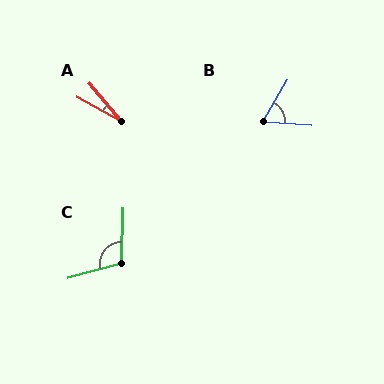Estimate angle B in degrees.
Approximately 63 degrees.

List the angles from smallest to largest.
A (22°), B (63°), C (106°).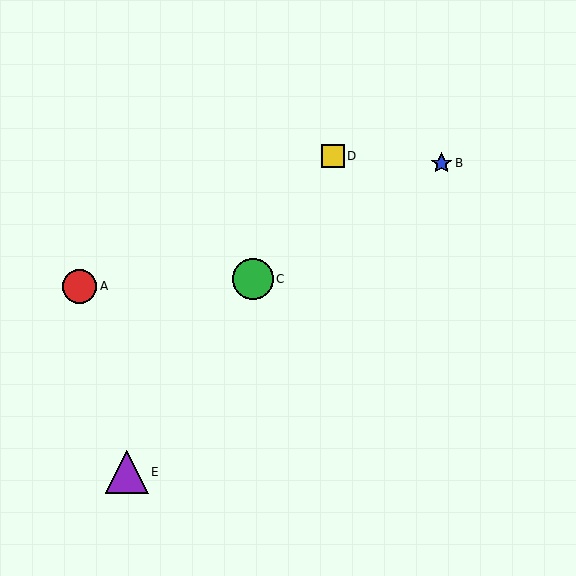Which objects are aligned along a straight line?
Objects C, D, E are aligned along a straight line.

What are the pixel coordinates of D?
Object D is at (333, 156).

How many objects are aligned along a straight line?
3 objects (C, D, E) are aligned along a straight line.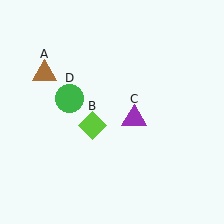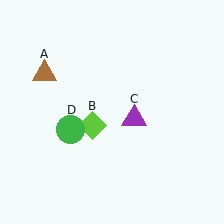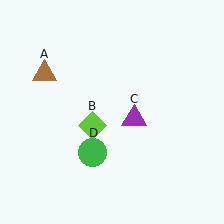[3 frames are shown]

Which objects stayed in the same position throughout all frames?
Brown triangle (object A) and lime diamond (object B) and purple triangle (object C) remained stationary.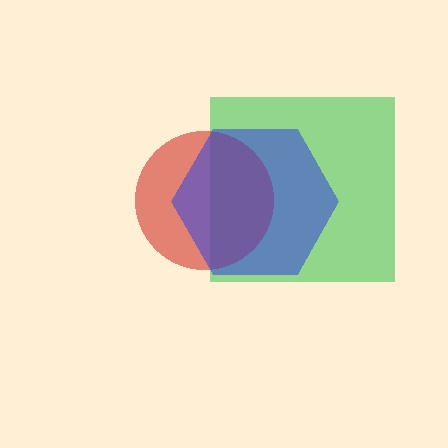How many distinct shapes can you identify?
There are 3 distinct shapes: a green square, a red circle, a blue hexagon.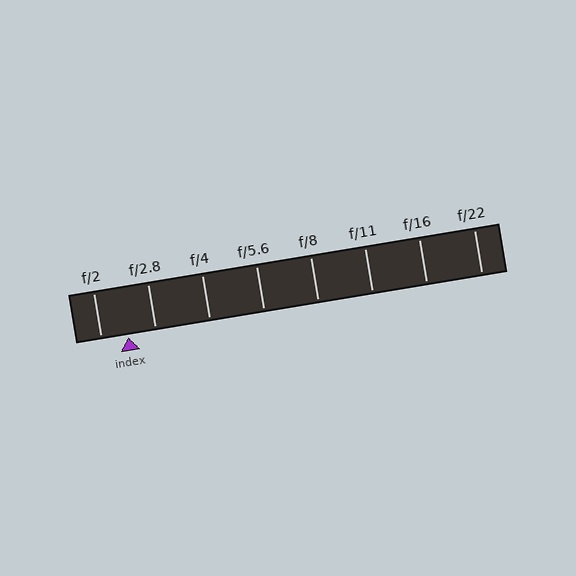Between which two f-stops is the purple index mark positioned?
The index mark is between f/2 and f/2.8.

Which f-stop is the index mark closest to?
The index mark is closest to f/2.8.